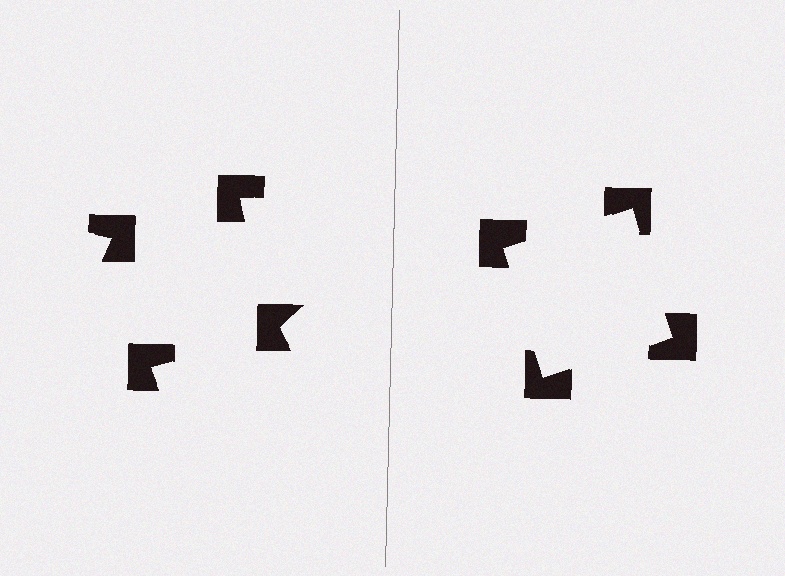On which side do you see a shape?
An illusory square appears on the right side. On the left side the wedge cuts are rotated, so no coherent shape forms.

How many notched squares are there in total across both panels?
8 — 4 on each side.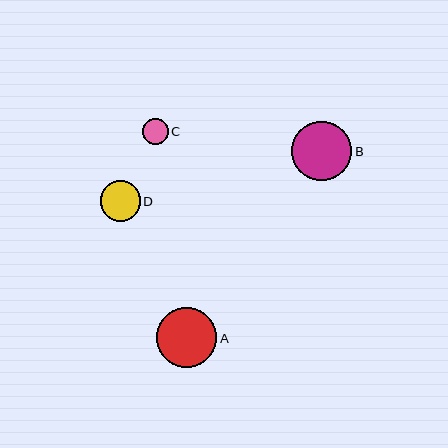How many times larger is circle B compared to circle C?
Circle B is approximately 2.3 times the size of circle C.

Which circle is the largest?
Circle A is the largest with a size of approximately 60 pixels.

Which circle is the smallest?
Circle C is the smallest with a size of approximately 26 pixels.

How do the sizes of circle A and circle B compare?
Circle A and circle B are approximately the same size.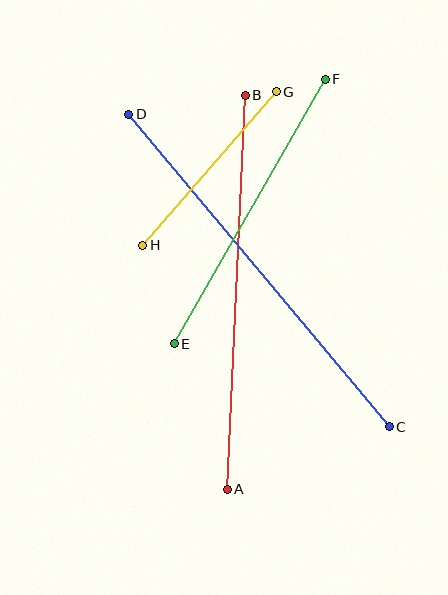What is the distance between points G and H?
The distance is approximately 204 pixels.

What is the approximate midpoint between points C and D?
The midpoint is at approximately (259, 271) pixels.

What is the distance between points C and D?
The distance is approximately 407 pixels.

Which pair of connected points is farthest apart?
Points C and D are farthest apart.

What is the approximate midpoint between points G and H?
The midpoint is at approximately (210, 169) pixels.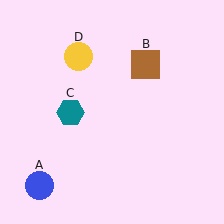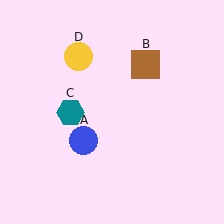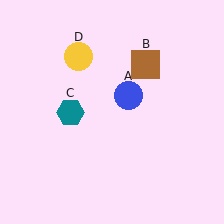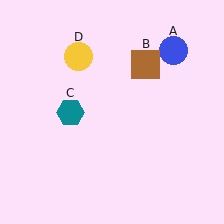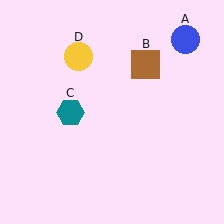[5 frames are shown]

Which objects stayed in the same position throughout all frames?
Brown square (object B) and teal hexagon (object C) and yellow circle (object D) remained stationary.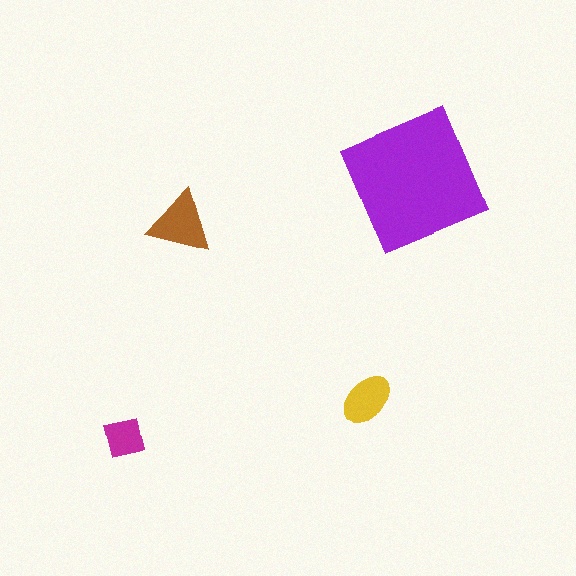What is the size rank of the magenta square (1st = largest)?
4th.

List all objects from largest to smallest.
The purple square, the brown triangle, the yellow ellipse, the magenta square.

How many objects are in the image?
There are 4 objects in the image.